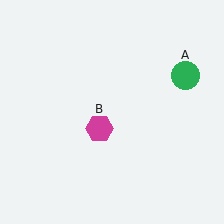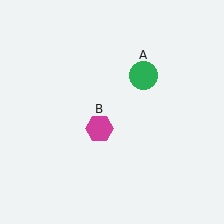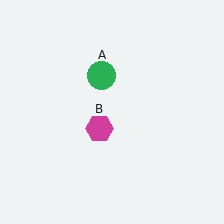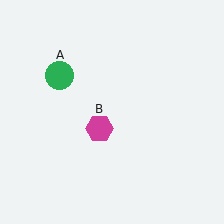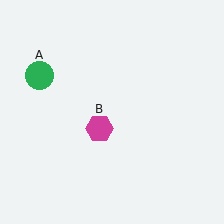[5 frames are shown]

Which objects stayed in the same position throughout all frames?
Magenta hexagon (object B) remained stationary.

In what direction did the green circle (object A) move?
The green circle (object A) moved left.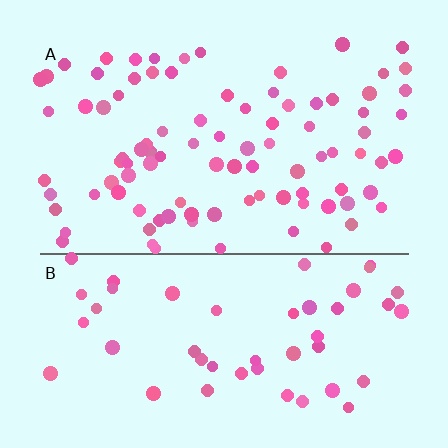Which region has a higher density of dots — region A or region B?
A (the top).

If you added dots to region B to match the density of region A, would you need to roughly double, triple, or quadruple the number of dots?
Approximately double.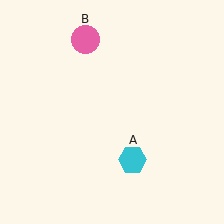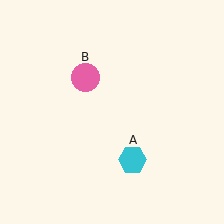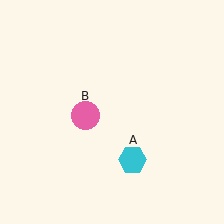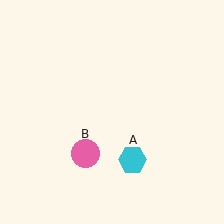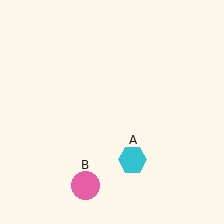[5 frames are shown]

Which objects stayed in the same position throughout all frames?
Cyan hexagon (object A) remained stationary.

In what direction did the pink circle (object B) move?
The pink circle (object B) moved down.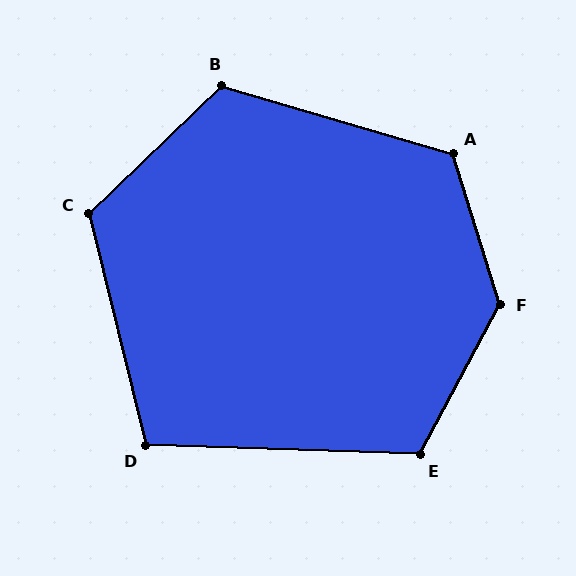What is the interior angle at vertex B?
Approximately 120 degrees (obtuse).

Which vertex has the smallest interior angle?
D, at approximately 106 degrees.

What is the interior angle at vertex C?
Approximately 120 degrees (obtuse).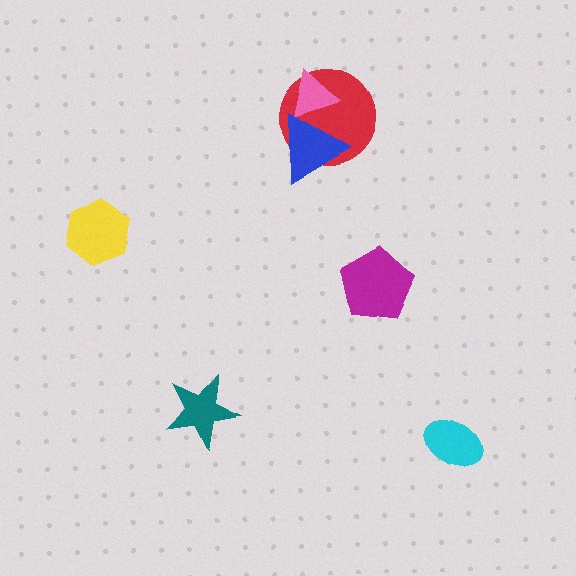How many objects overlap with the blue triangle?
2 objects overlap with the blue triangle.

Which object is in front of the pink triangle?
The blue triangle is in front of the pink triangle.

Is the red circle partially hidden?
Yes, it is partially covered by another shape.